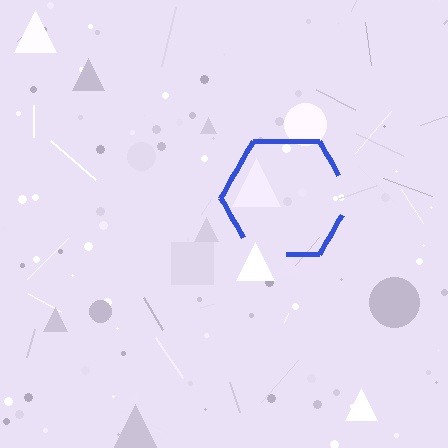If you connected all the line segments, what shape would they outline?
They would outline a hexagon.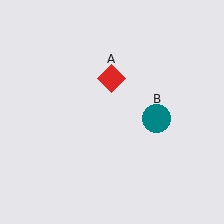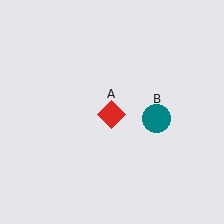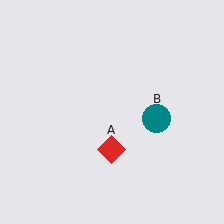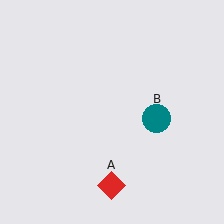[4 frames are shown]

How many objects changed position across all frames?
1 object changed position: red diamond (object A).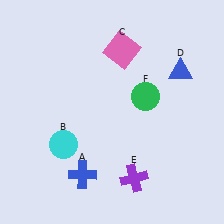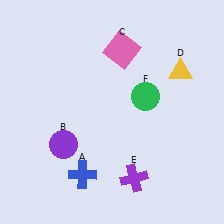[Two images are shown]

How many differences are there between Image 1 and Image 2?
There are 2 differences between the two images.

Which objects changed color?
B changed from cyan to purple. D changed from blue to yellow.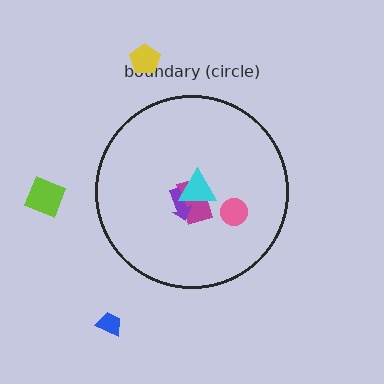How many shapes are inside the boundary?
4 inside, 3 outside.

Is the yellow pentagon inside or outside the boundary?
Outside.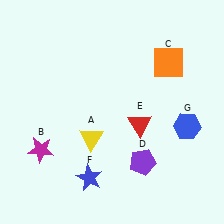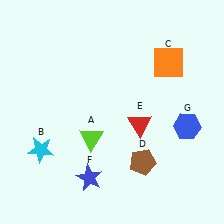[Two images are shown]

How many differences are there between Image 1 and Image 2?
There are 3 differences between the two images.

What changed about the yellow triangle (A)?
In Image 1, A is yellow. In Image 2, it changed to lime.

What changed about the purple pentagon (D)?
In Image 1, D is purple. In Image 2, it changed to brown.